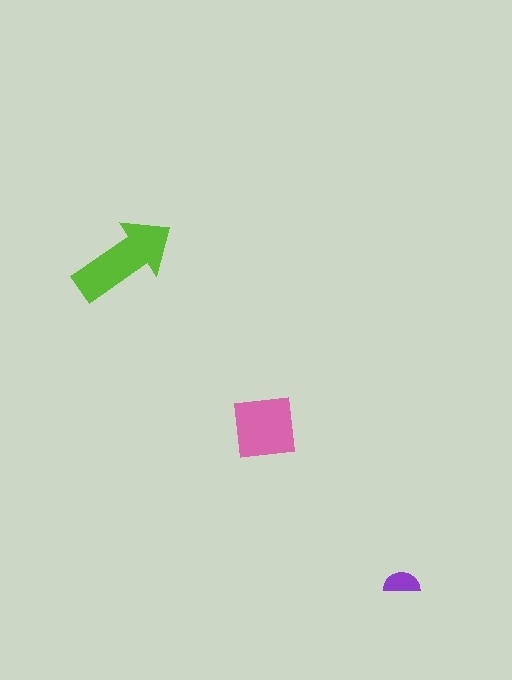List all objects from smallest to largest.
The purple semicircle, the pink square, the lime arrow.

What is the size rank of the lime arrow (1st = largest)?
1st.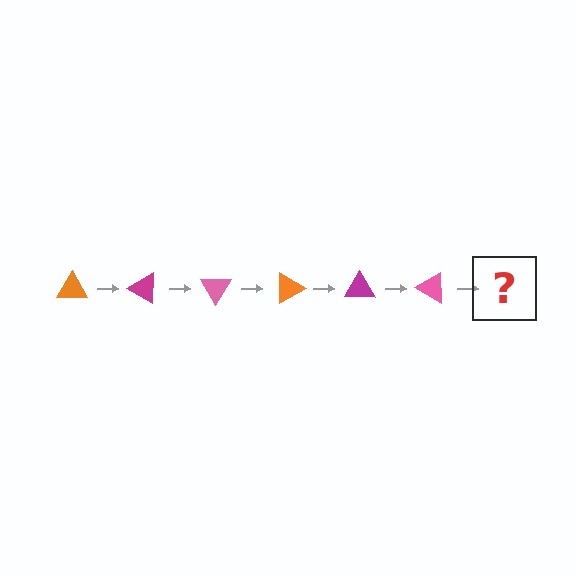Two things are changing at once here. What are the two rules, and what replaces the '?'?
The two rules are that it rotates 30 degrees each step and the color cycles through orange, magenta, and pink. The '?' should be an orange triangle, rotated 180 degrees from the start.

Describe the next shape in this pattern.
It should be an orange triangle, rotated 180 degrees from the start.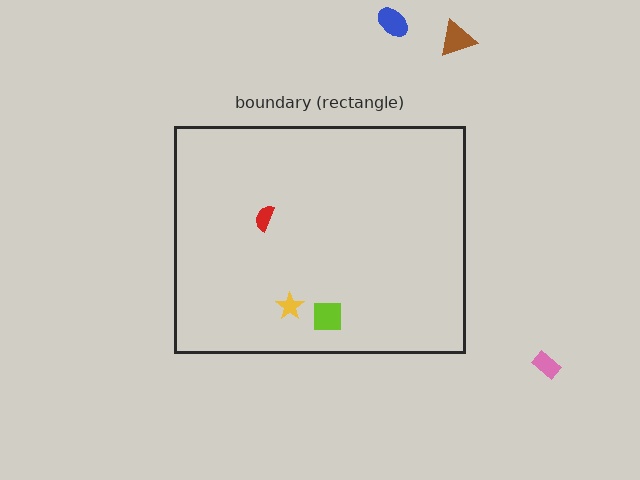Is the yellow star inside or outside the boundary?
Inside.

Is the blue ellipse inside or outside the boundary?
Outside.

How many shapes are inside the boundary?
3 inside, 3 outside.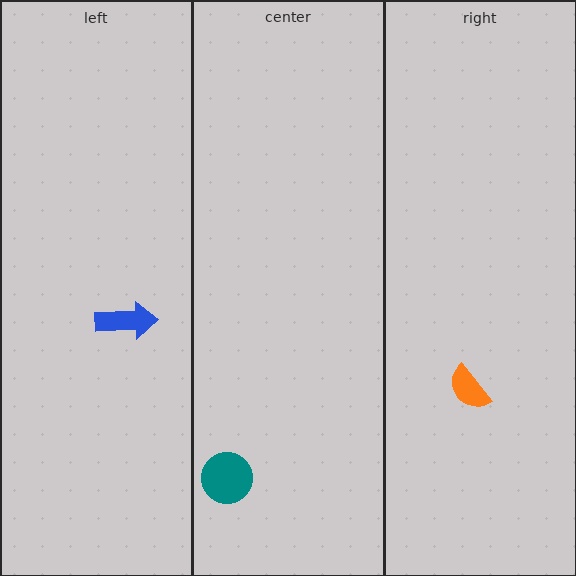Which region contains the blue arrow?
The left region.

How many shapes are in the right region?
1.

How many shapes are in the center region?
1.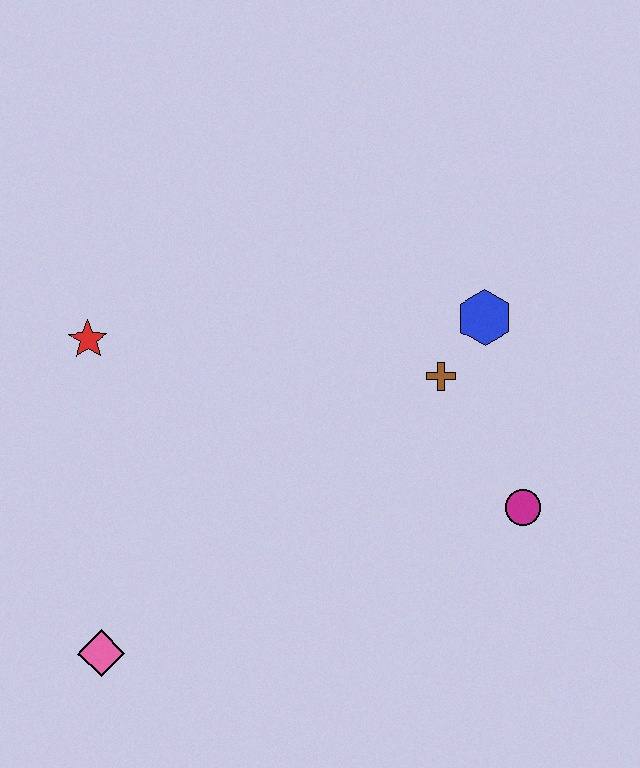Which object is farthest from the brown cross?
The pink diamond is farthest from the brown cross.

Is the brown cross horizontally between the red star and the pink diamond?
No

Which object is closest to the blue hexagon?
The brown cross is closest to the blue hexagon.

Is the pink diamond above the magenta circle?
No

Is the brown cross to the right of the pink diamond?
Yes